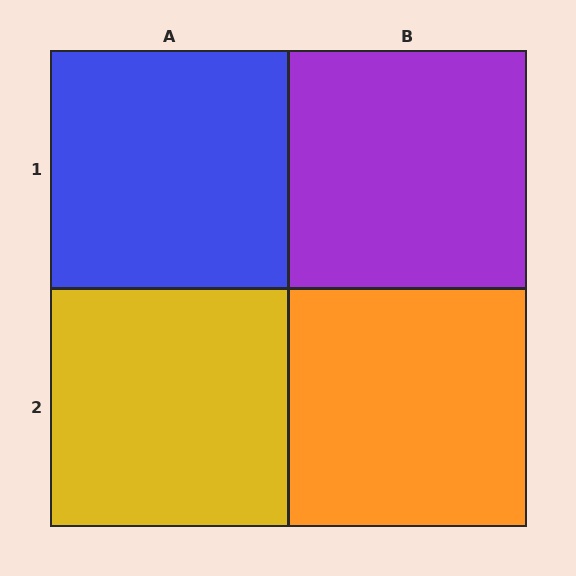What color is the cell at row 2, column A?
Yellow.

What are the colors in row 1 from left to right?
Blue, purple.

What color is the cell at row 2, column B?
Orange.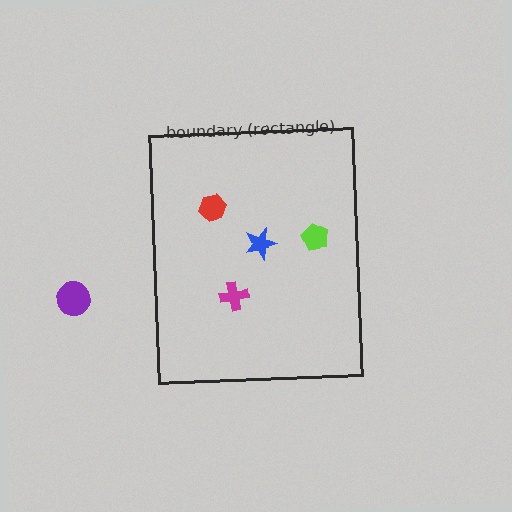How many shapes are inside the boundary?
4 inside, 1 outside.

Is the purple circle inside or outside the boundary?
Outside.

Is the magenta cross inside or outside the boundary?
Inside.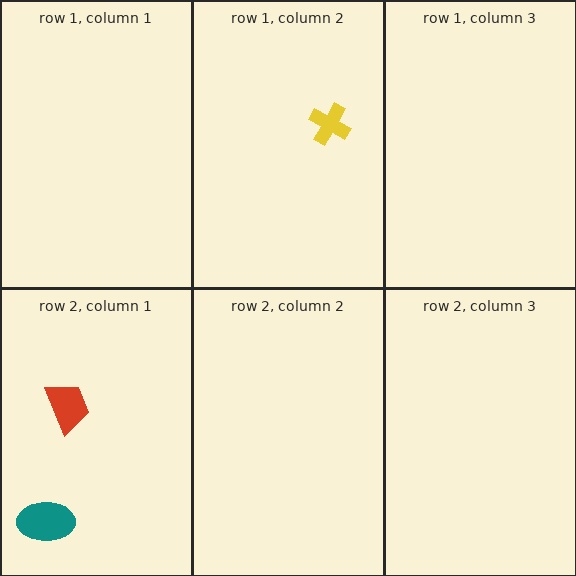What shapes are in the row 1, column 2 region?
The yellow cross.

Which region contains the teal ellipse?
The row 2, column 1 region.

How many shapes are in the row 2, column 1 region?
2.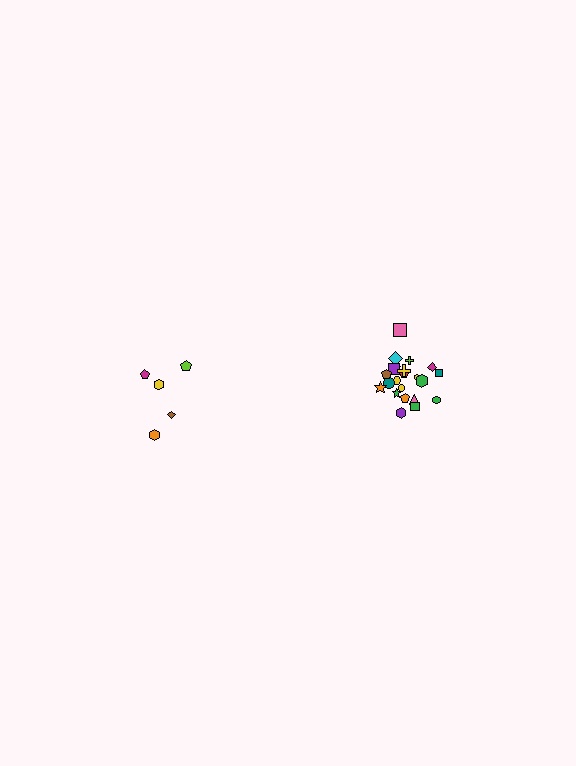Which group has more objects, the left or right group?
The right group.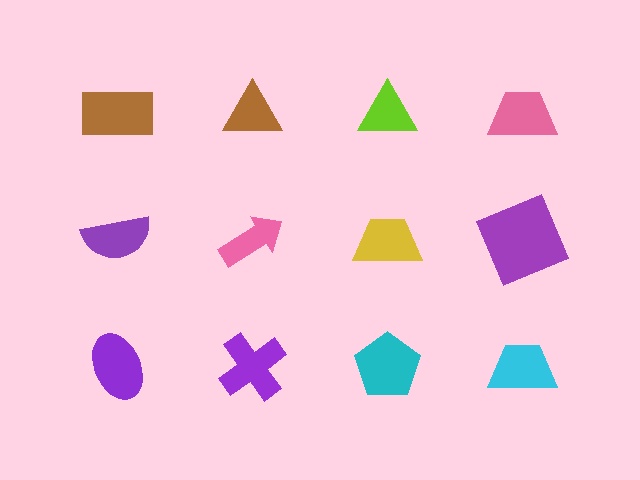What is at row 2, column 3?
A yellow trapezoid.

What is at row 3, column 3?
A cyan pentagon.